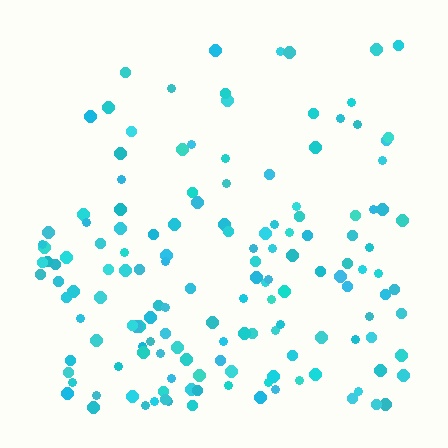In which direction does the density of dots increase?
From top to bottom, with the bottom side densest.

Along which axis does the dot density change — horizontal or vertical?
Vertical.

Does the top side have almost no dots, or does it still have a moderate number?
Still a moderate number, just noticeably fewer than the bottom.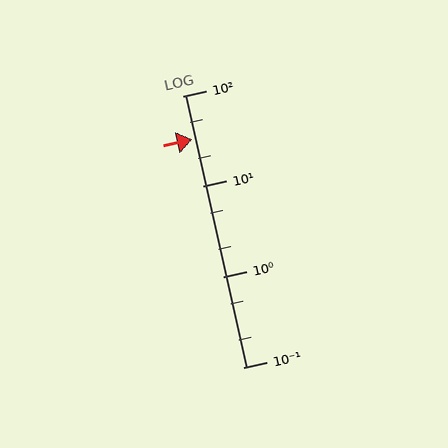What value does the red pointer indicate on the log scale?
The pointer indicates approximately 33.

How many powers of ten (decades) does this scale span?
The scale spans 3 decades, from 0.1 to 100.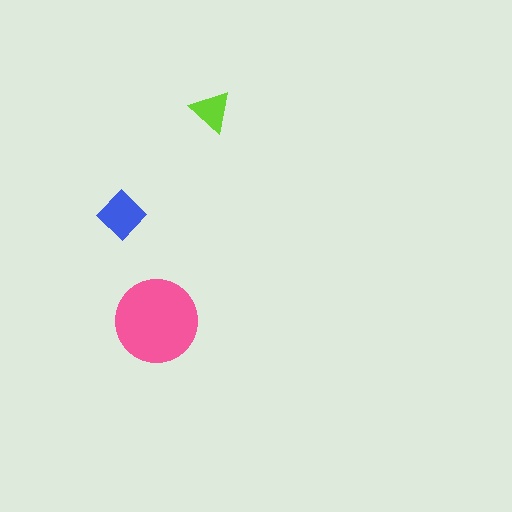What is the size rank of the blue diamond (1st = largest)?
2nd.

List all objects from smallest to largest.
The lime triangle, the blue diamond, the pink circle.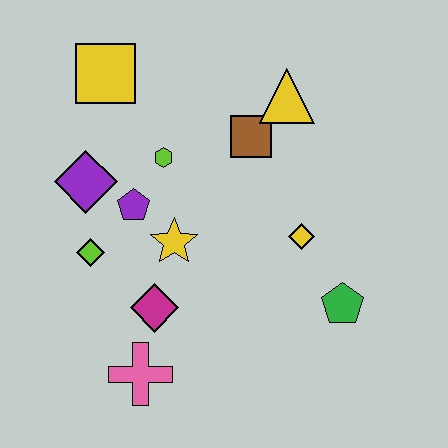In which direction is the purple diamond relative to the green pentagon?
The purple diamond is to the left of the green pentagon.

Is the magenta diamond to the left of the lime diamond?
No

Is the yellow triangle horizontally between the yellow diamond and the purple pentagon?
Yes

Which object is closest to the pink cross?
The magenta diamond is closest to the pink cross.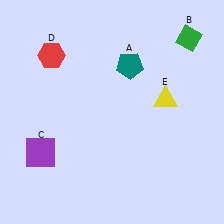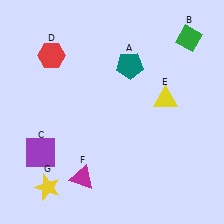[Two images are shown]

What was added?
A magenta triangle (F), a yellow star (G) were added in Image 2.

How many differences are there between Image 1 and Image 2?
There are 2 differences between the two images.